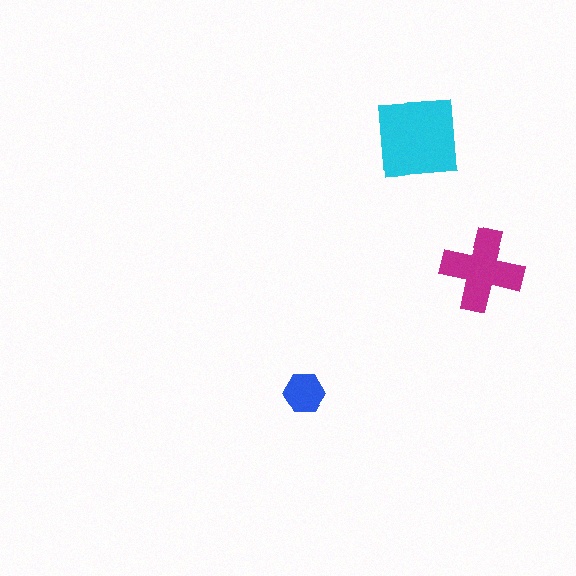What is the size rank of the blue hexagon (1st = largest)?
3rd.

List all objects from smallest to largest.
The blue hexagon, the magenta cross, the cyan square.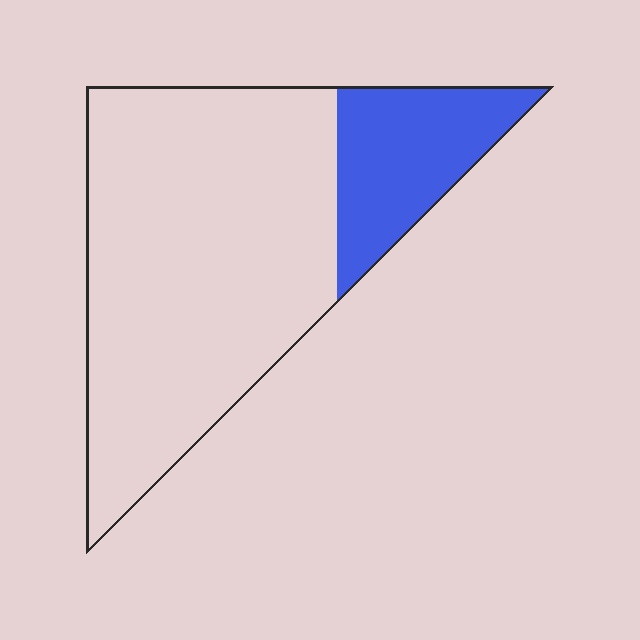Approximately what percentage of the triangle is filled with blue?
Approximately 20%.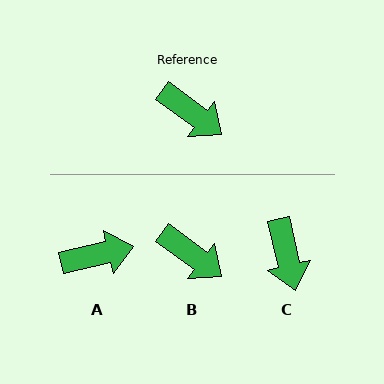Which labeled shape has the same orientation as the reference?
B.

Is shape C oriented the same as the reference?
No, it is off by about 41 degrees.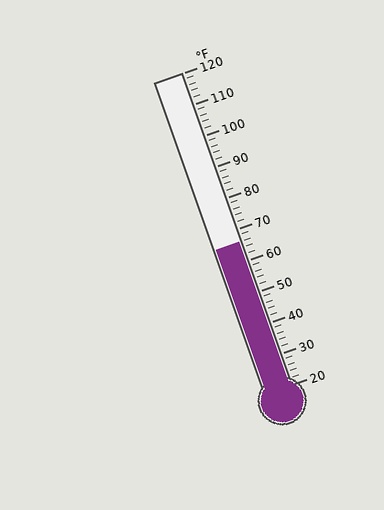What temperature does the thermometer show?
The thermometer shows approximately 66°F.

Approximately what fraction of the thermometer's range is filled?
The thermometer is filled to approximately 45% of its range.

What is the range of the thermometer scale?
The thermometer scale ranges from 20°F to 120°F.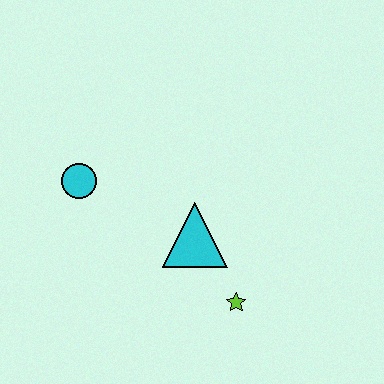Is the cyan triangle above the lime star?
Yes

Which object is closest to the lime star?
The cyan triangle is closest to the lime star.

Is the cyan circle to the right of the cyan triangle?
No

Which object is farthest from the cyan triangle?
The cyan circle is farthest from the cyan triangle.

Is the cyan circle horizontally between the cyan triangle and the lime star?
No